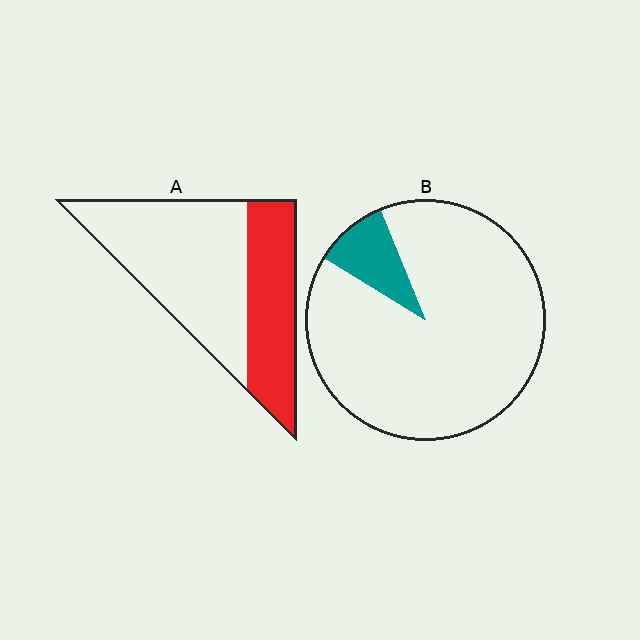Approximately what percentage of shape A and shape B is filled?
A is approximately 35% and B is approximately 10%.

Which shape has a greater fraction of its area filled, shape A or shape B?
Shape A.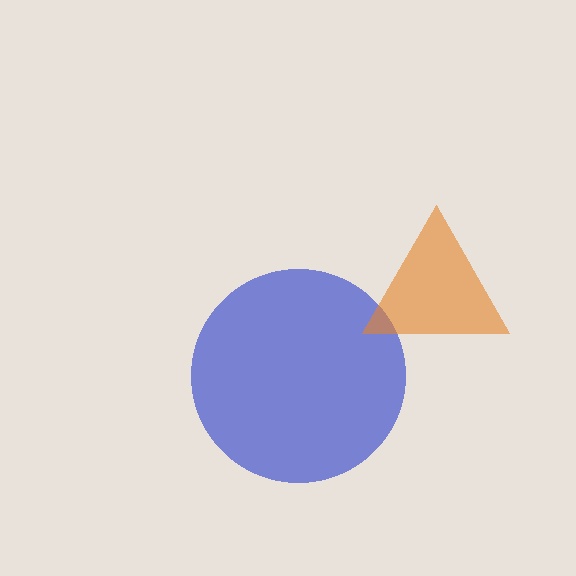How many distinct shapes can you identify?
There are 2 distinct shapes: a blue circle, an orange triangle.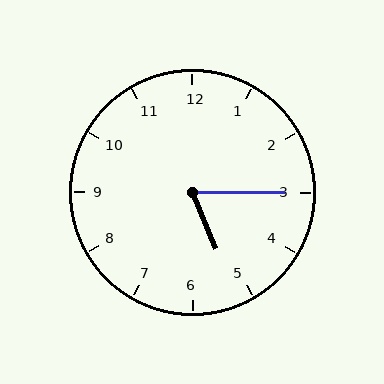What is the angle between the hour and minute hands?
Approximately 68 degrees.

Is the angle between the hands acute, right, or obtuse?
It is acute.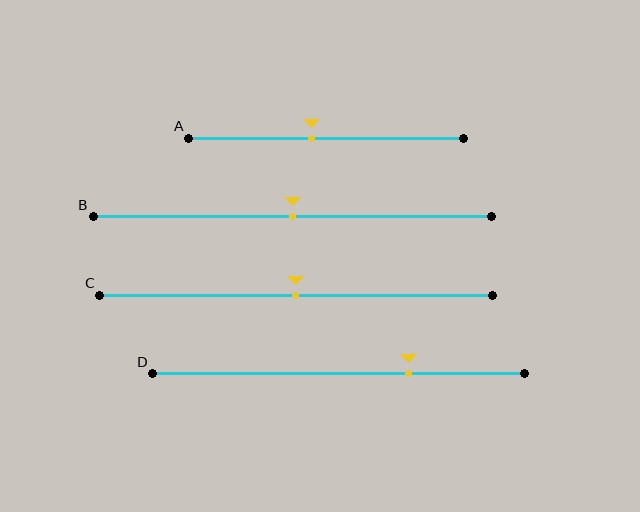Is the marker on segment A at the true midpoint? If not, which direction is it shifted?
No, the marker on segment A is shifted to the left by about 5% of the segment length.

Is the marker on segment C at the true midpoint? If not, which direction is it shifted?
Yes, the marker on segment C is at the true midpoint.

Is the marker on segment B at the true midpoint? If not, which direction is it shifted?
Yes, the marker on segment B is at the true midpoint.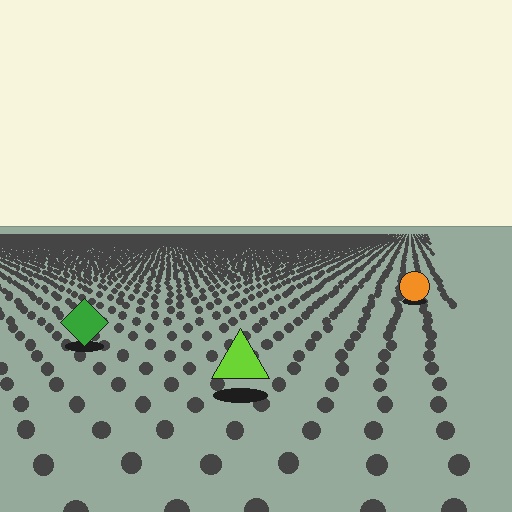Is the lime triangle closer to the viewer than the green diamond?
Yes. The lime triangle is closer — you can tell from the texture gradient: the ground texture is coarser near it.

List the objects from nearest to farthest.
From nearest to farthest: the lime triangle, the green diamond, the orange circle.